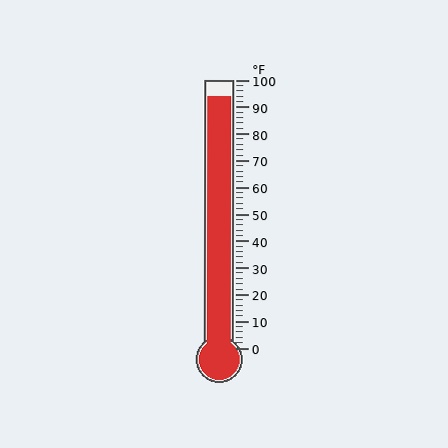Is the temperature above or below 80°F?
The temperature is above 80°F.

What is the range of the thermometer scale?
The thermometer scale ranges from 0°F to 100°F.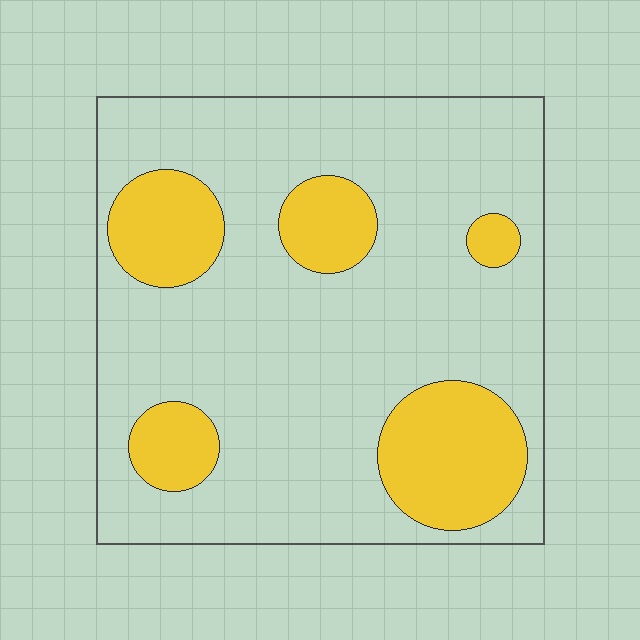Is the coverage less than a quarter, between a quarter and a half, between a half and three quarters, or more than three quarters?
Less than a quarter.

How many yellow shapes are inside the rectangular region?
5.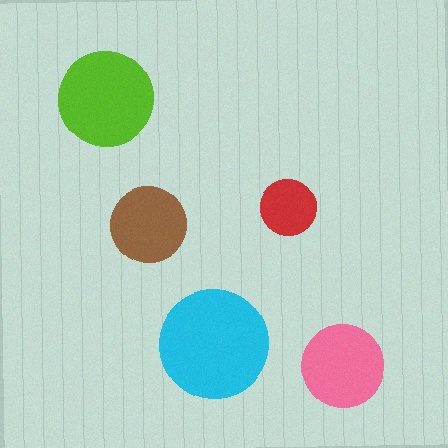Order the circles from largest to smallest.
the cyan one, the lime one, the pink one, the brown one, the red one.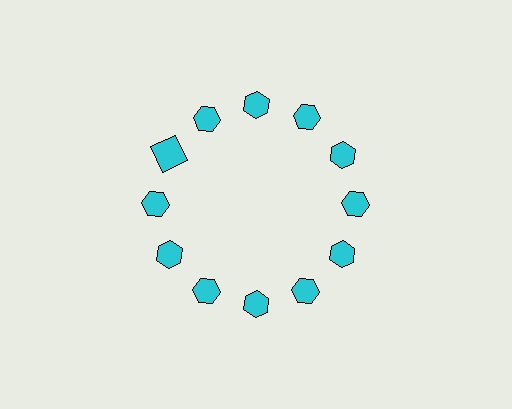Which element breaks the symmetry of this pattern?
The cyan square at roughly the 10 o'clock position breaks the symmetry. All other shapes are cyan hexagons.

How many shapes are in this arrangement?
There are 12 shapes arranged in a ring pattern.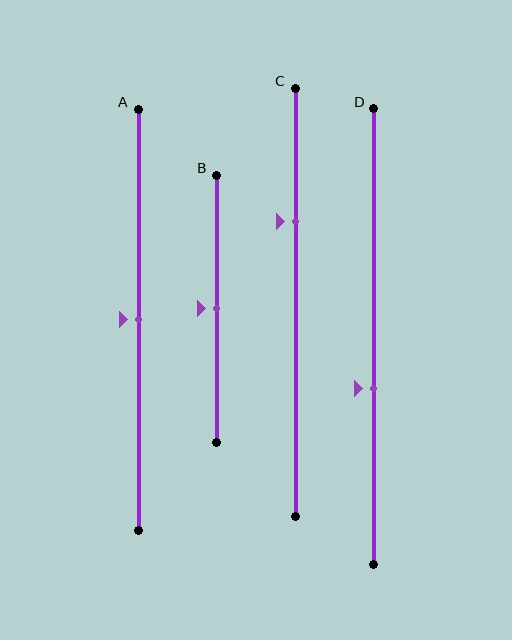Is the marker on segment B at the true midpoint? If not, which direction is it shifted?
Yes, the marker on segment B is at the true midpoint.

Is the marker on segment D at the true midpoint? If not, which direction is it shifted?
No, the marker on segment D is shifted downward by about 11% of the segment length.